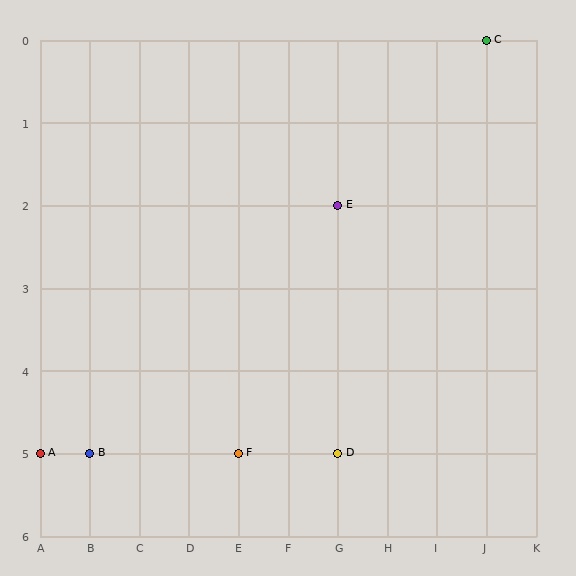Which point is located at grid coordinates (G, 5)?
Point D is at (G, 5).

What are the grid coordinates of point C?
Point C is at grid coordinates (J, 0).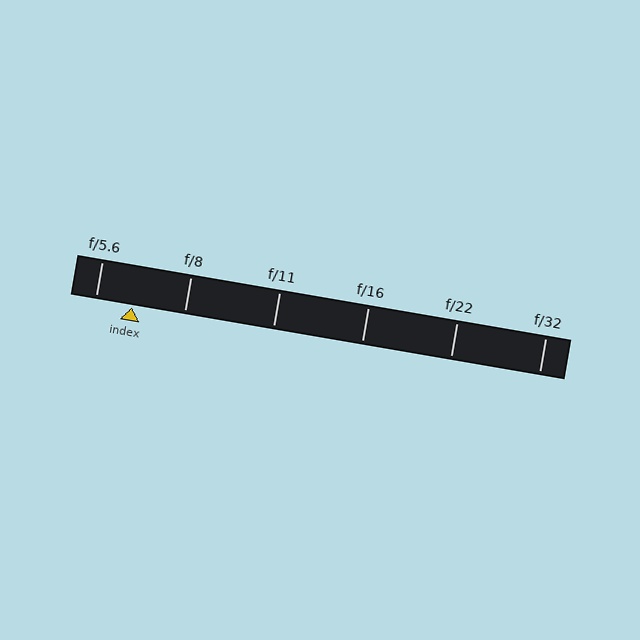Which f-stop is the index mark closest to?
The index mark is closest to f/5.6.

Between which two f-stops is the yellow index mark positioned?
The index mark is between f/5.6 and f/8.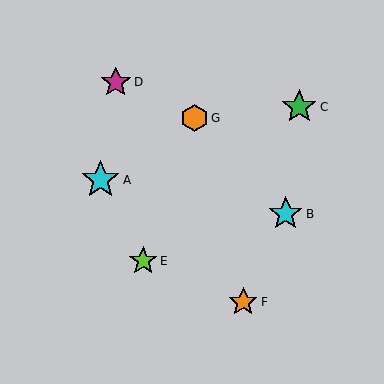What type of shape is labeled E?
Shape E is a lime star.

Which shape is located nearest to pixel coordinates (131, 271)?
The lime star (labeled E) at (143, 261) is nearest to that location.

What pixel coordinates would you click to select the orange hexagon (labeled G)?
Click at (194, 118) to select the orange hexagon G.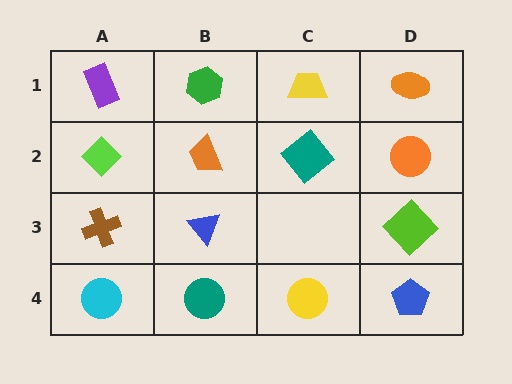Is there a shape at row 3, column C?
No, that cell is empty.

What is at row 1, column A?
A purple rectangle.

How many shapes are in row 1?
4 shapes.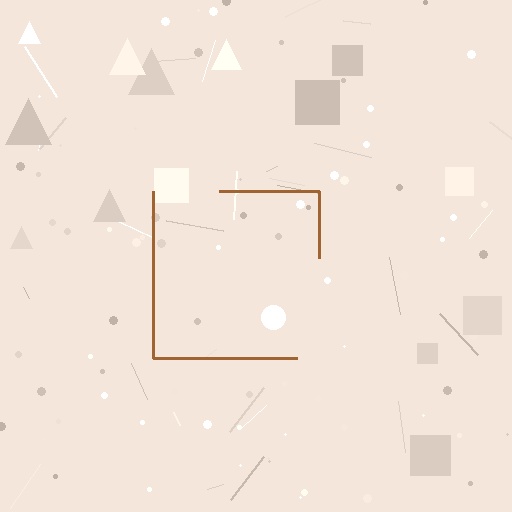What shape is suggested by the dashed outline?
The dashed outline suggests a square.